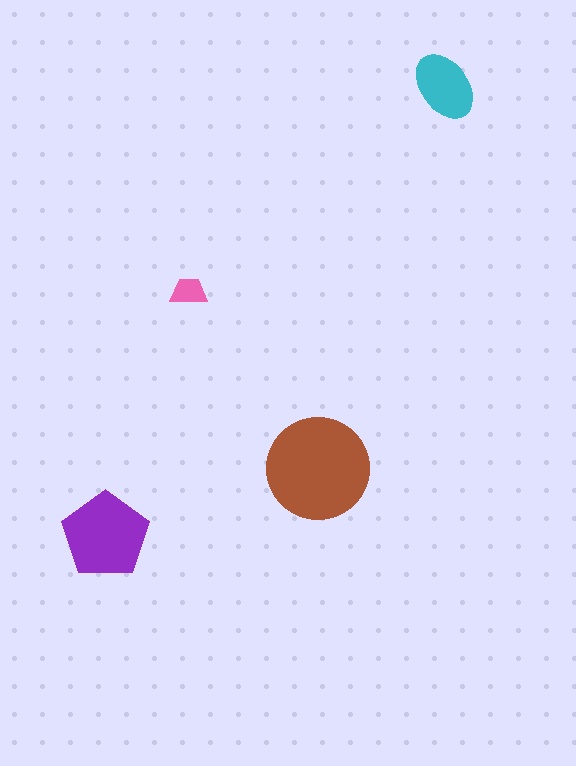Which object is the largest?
The brown circle.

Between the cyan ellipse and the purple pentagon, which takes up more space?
The purple pentagon.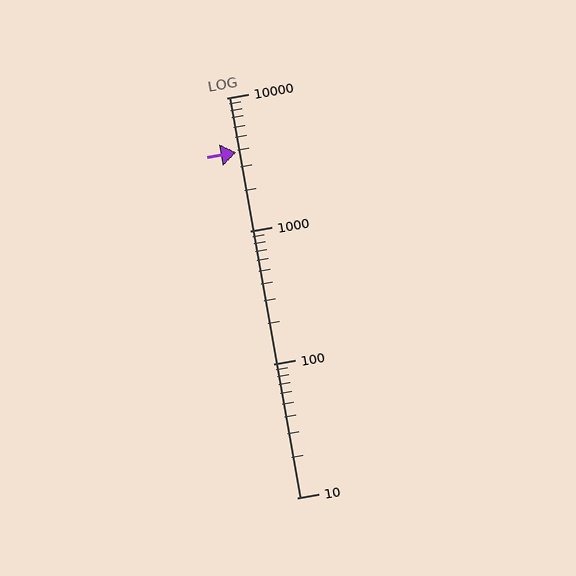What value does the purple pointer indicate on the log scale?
The pointer indicates approximately 3900.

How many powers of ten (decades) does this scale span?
The scale spans 3 decades, from 10 to 10000.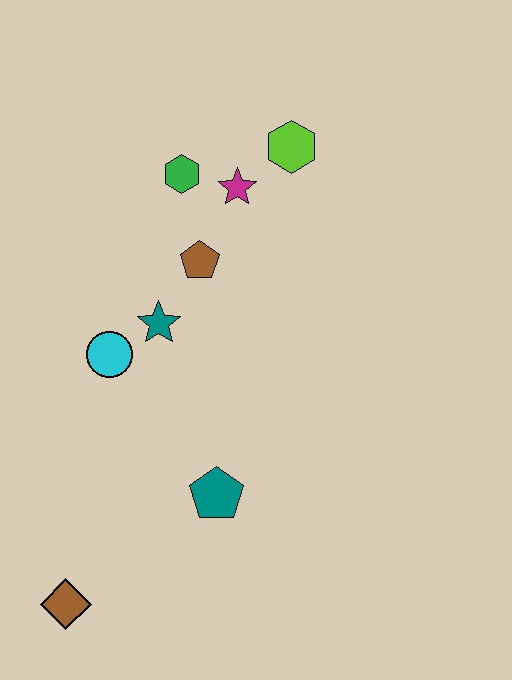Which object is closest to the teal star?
The cyan circle is closest to the teal star.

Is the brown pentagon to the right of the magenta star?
No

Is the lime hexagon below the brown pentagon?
No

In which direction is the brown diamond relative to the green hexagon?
The brown diamond is below the green hexagon.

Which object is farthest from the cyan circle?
The lime hexagon is farthest from the cyan circle.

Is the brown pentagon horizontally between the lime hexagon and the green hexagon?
Yes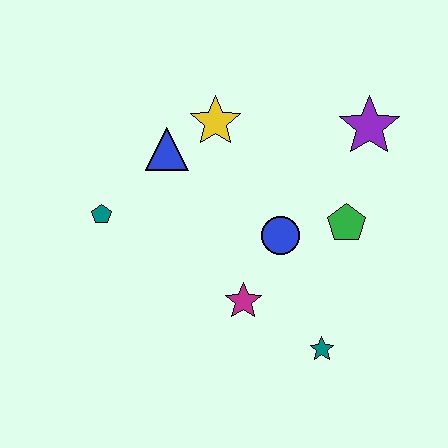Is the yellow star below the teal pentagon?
No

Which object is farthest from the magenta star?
The purple star is farthest from the magenta star.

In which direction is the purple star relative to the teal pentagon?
The purple star is to the right of the teal pentagon.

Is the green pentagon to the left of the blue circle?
No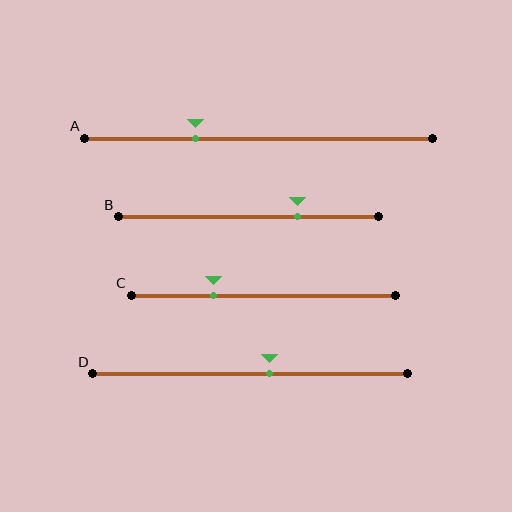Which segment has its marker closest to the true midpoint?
Segment D has its marker closest to the true midpoint.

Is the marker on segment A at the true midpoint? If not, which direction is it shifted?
No, the marker on segment A is shifted to the left by about 18% of the segment length.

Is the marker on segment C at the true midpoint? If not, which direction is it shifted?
No, the marker on segment C is shifted to the left by about 19% of the segment length.